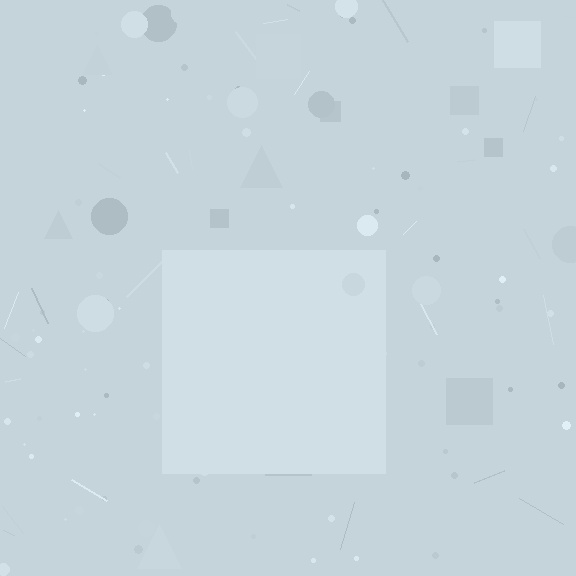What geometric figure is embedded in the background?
A square is embedded in the background.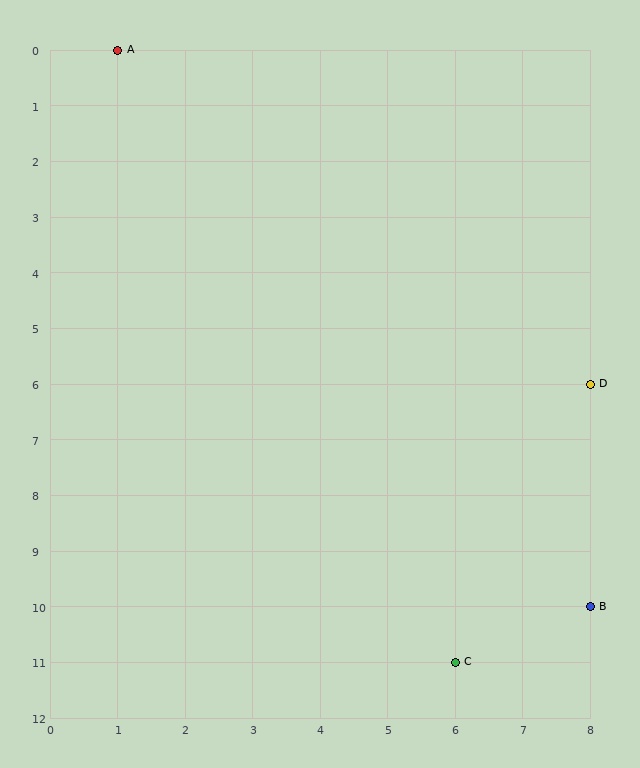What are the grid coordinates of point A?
Point A is at grid coordinates (1, 0).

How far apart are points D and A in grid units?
Points D and A are 7 columns and 6 rows apart (about 9.2 grid units diagonally).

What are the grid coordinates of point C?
Point C is at grid coordinates (6, 11).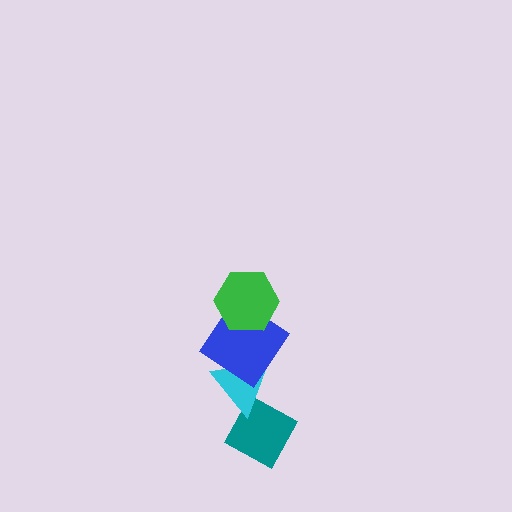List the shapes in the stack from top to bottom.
From top to bottom: the green hexagon, the blue diamond, the cyan triangle, the teal diamond.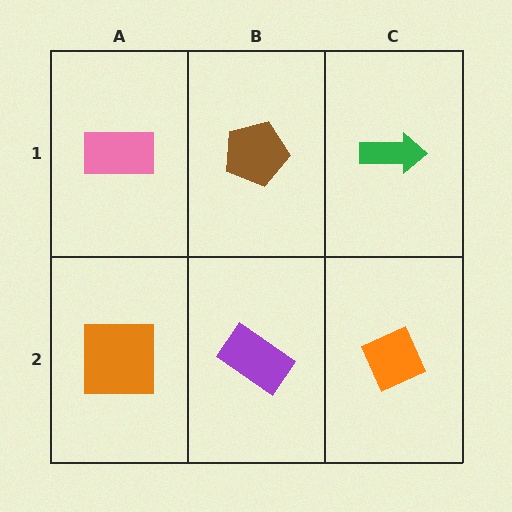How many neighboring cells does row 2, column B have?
3.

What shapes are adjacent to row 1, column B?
A purple rectangle (row 2, column B), a pink rectangle (row 1, column A), a green arrow (row 1, column C).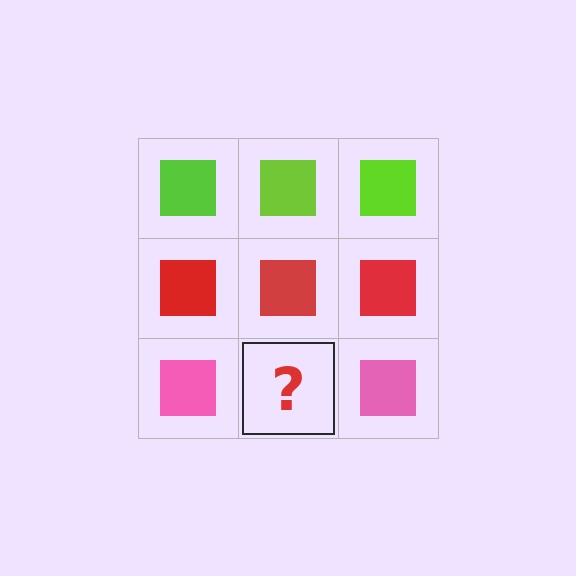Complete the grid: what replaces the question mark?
The question mark should be replaced with a pink square.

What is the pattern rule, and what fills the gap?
The rule is that each row has a consistent color. The gap should be filled with a pink square.